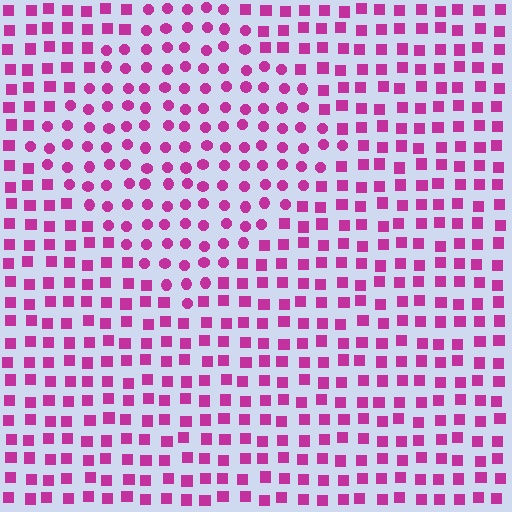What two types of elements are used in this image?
The image uses circles inside the diamond region and squares outside it.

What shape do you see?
I see a diamond.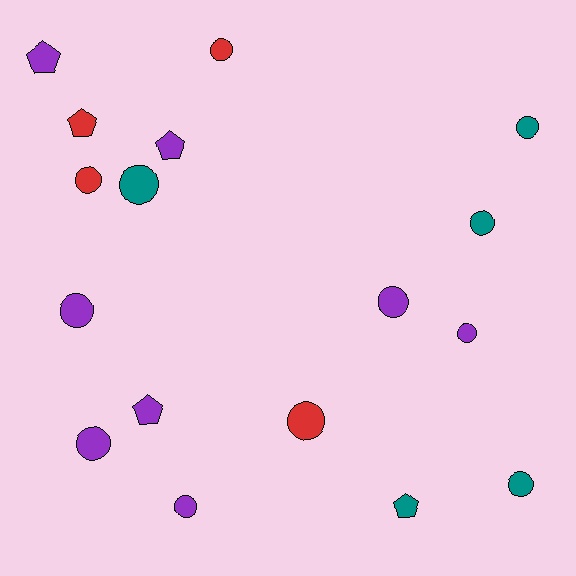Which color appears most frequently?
Purple, with 8 objects.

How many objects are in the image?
There are 17 objects.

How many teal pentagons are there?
There is 1 teal pentagon.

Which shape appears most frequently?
Circle, with 12 objects.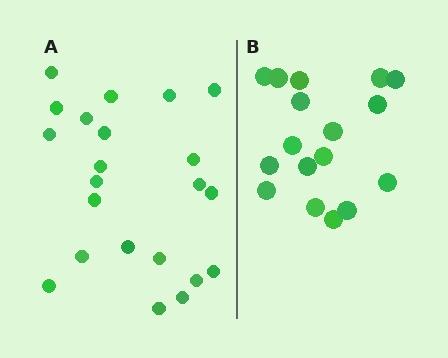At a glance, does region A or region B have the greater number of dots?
Region A (the left region) has more dots.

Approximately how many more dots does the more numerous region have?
Region A has about 5 more dots than region B.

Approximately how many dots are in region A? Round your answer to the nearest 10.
About 20 dots. (The exact count is 22, which rounds to 20.)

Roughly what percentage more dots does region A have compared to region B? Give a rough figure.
About 30% more.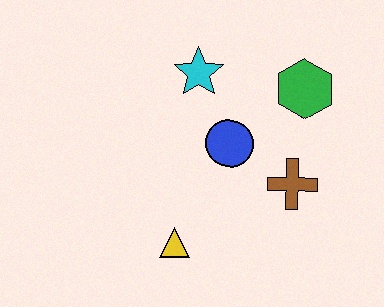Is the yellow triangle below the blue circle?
Yes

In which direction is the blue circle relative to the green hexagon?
The blue circle is to the left of the green hexagon.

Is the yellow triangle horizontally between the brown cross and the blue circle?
No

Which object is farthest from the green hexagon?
The yellow triangle is farthest from the green hexagon.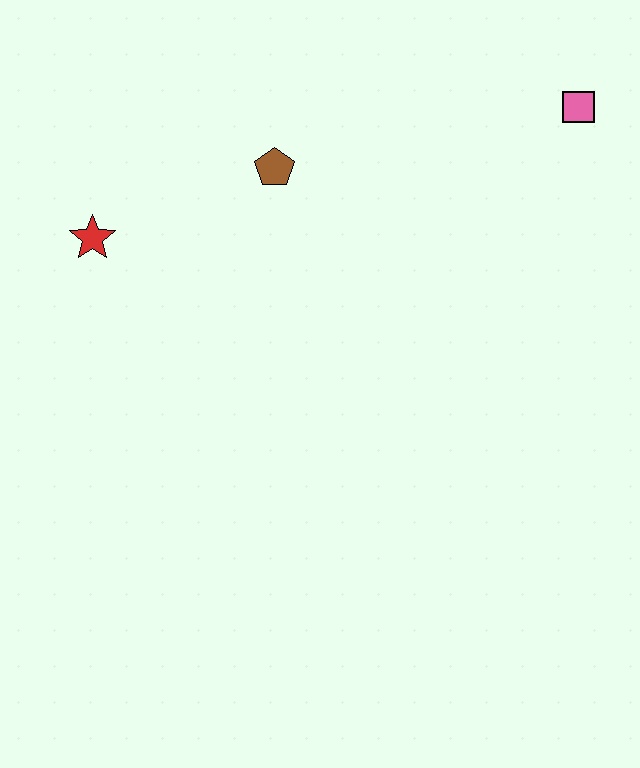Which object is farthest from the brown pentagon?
The pink square is farthest from the brown pentagon.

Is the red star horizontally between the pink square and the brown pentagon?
No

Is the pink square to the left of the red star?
No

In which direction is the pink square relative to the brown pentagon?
The pink square is to the right of the brown pentagon.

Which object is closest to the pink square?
The brown pentagon is closest to the pink square.